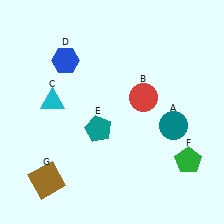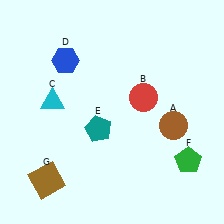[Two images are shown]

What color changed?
The circle (A) changed from teal in Image 1 to brown in Image 2.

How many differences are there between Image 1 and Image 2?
There is 1 difference between the two images.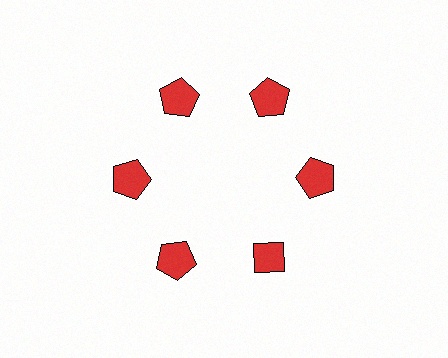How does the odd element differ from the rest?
It has a different shape: diamond instead of pentagon.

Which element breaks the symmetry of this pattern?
The red diamond at roughly the 5 o'clock position breaks the symmetry. All other shapes are red pentagons.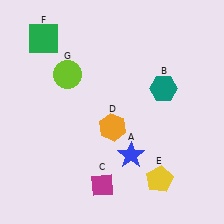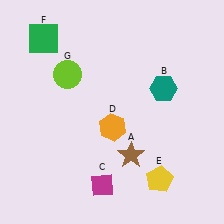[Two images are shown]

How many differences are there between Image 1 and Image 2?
There is 1 difference between the two images.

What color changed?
The star (A) changed from blue in Image 1 to brown in Image 2.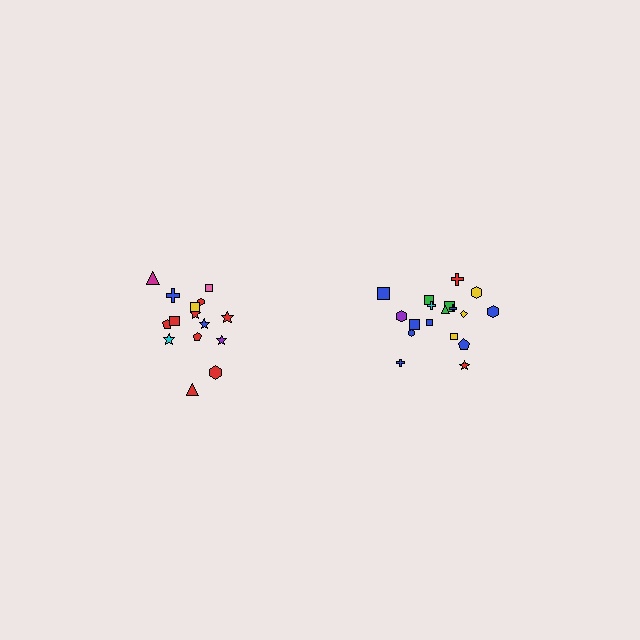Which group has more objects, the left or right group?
The right group.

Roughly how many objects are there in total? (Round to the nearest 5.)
Roughly 35 objects in total.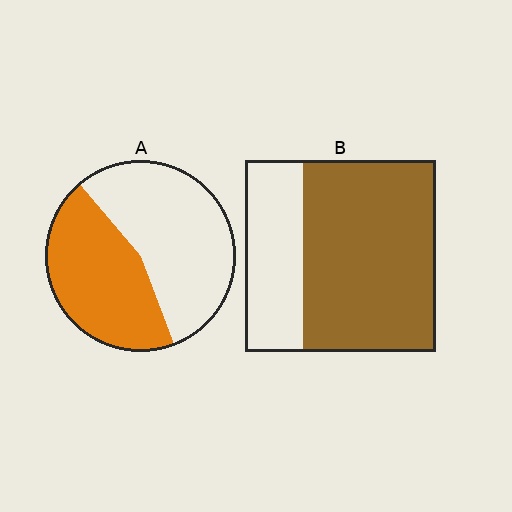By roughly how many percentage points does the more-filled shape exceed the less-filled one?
By roughly 25 percentage points (B over A).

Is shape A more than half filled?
No.